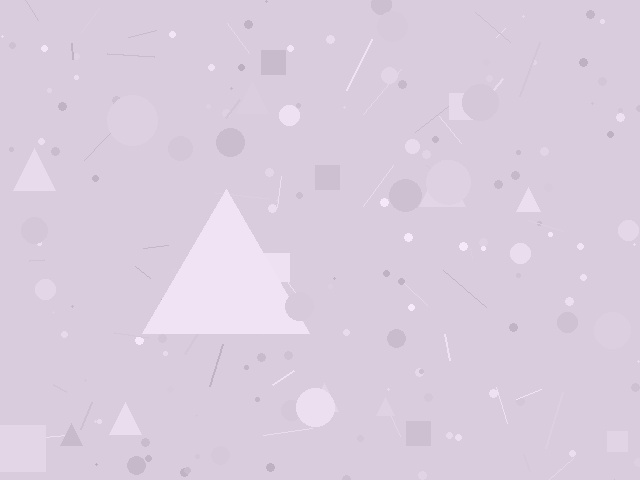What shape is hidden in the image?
A triangle is hidden in the image.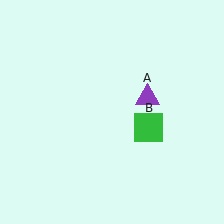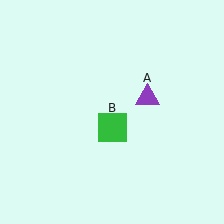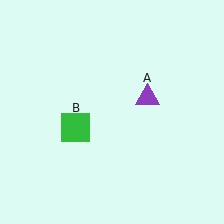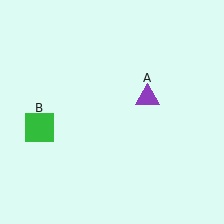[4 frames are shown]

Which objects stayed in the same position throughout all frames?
Purple triangle (object A) remained stationary.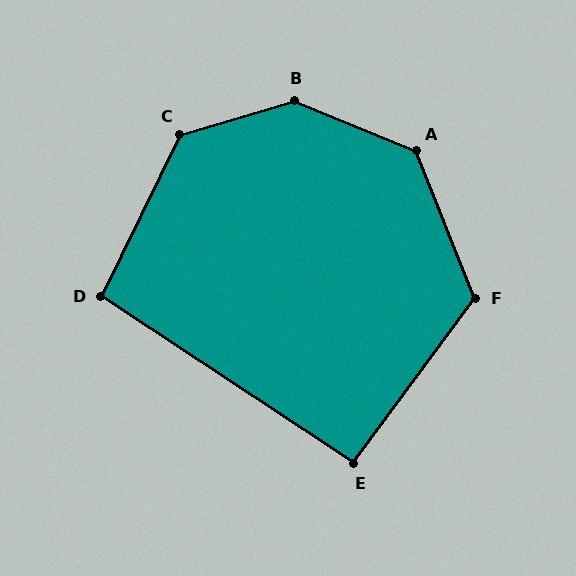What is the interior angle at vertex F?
Approximately 122 degrees (obtuse).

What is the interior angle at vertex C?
Approximately 133 degrees (obtuse).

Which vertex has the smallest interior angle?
E, at approximately 93 degrees.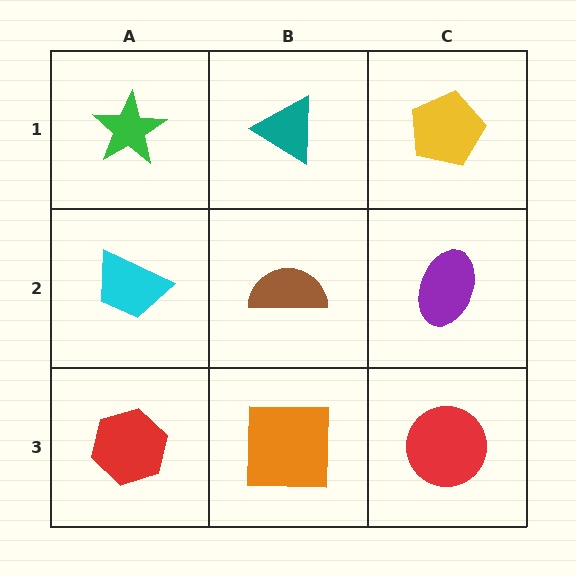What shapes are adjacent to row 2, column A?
A green star (row 1, column A), a red hexagon (row 3, column A), a brown semicircle (row 2, column B).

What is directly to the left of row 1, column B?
A green star.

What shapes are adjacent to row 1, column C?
A purple ellipse (row 2, column C), a teal triangle (row 1, column B).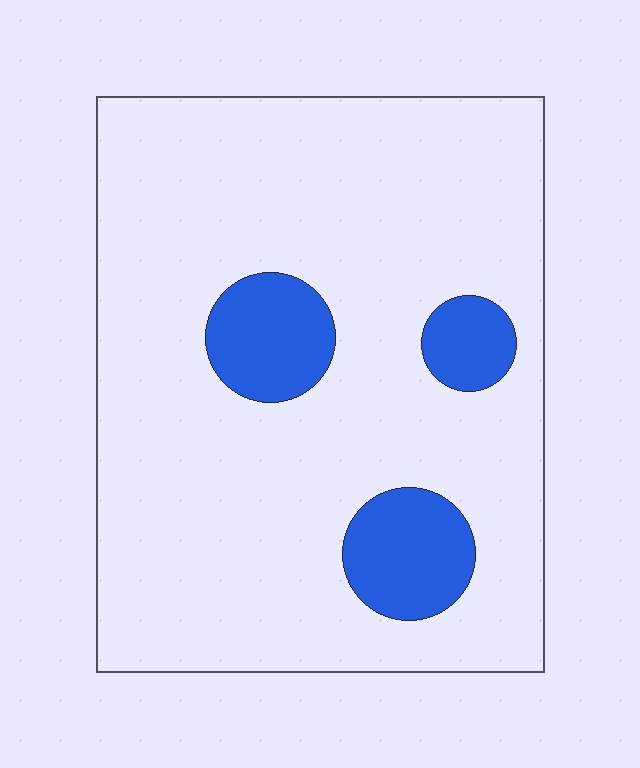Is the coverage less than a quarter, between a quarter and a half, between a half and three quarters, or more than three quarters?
Less than a quarter.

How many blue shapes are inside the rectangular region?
3.